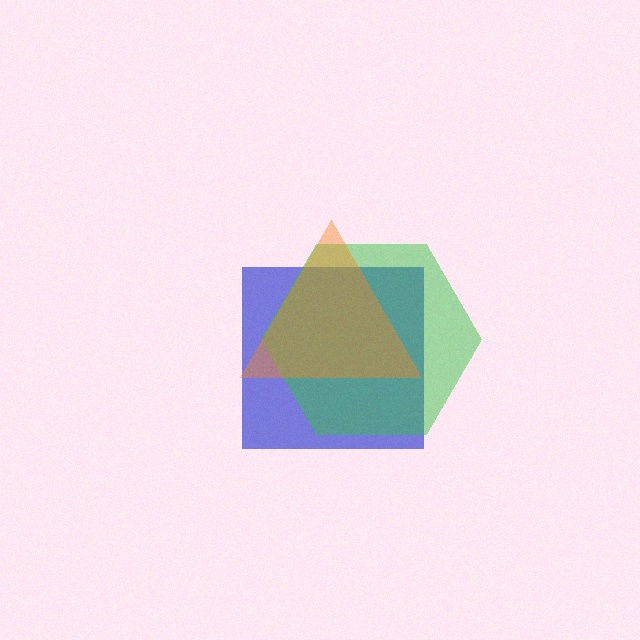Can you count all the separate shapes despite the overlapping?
Yes, there are 3 separate shapes.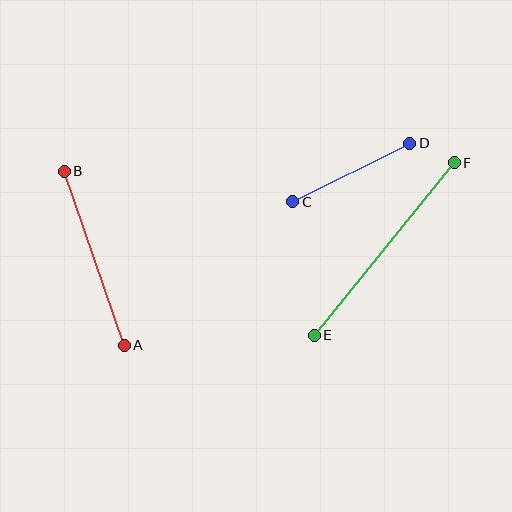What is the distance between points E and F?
The distance is approximately 222 pixels.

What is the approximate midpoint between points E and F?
The midpoint is at approximately (384, 249) pixels.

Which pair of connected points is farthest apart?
Points E and F are farthest apart.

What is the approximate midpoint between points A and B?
The midpoint is at approximately (94, 258) pixels.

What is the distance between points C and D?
The distance is approximately 131 pixels.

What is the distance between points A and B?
The distance is approximately 184 pixels.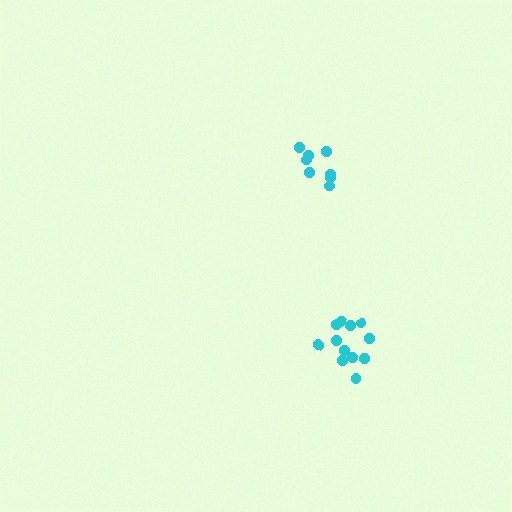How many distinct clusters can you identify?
There are 2 distinct clusters.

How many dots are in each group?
Group 1: 8 dots, Group 2: 12 dots (20 total).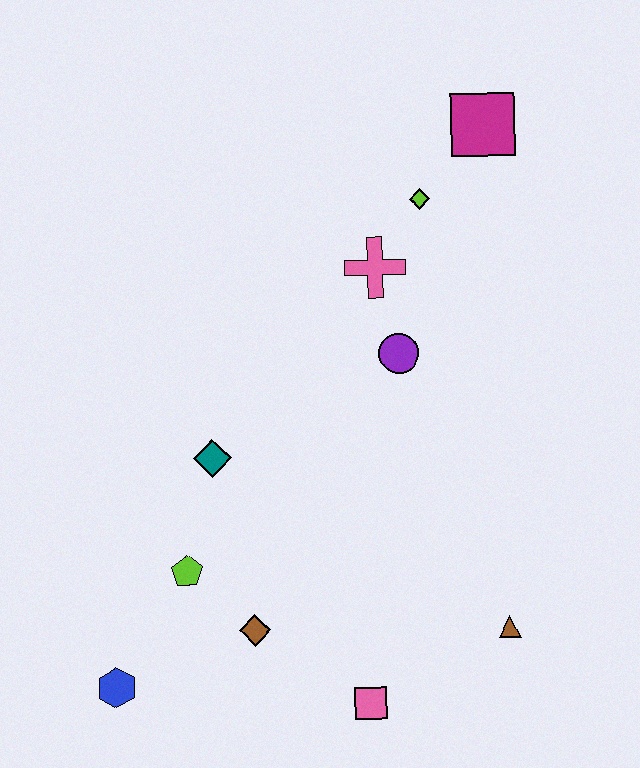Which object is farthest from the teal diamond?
The magenta square is farthest from the teal diamond.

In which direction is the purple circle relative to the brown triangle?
The purple circle is above the brown triangle.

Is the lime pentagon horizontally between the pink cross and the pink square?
No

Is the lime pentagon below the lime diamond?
Yes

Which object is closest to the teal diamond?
The lime pentagon is closest to the teal diamond.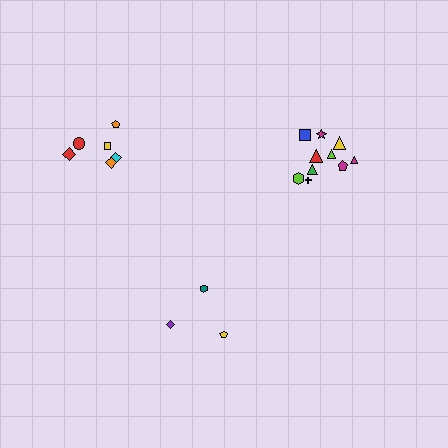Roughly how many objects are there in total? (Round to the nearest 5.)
Roughly 20 objects in total.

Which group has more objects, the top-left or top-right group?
The top-right group.